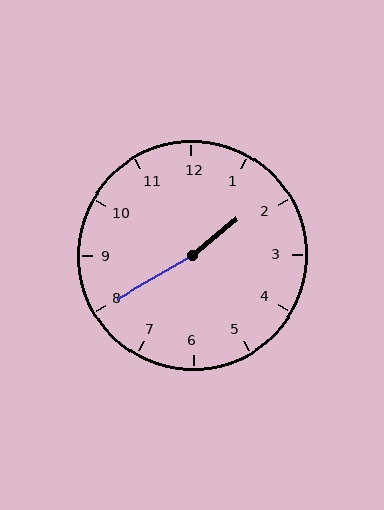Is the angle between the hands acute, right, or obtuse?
It is obtuse.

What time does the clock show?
1:40.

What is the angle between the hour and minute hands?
Approximately 170 degrees.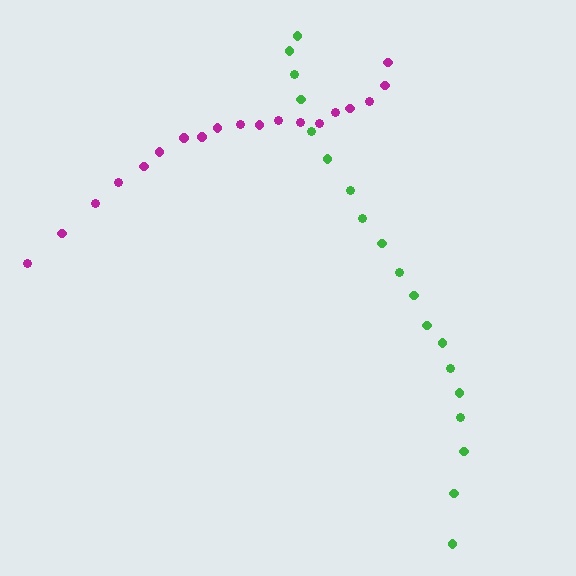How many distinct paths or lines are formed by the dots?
There are 2 distinct paths.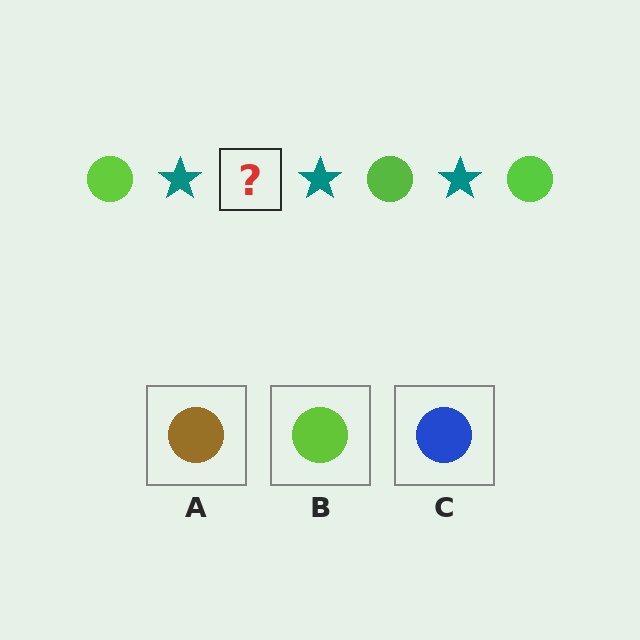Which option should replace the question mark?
Option B.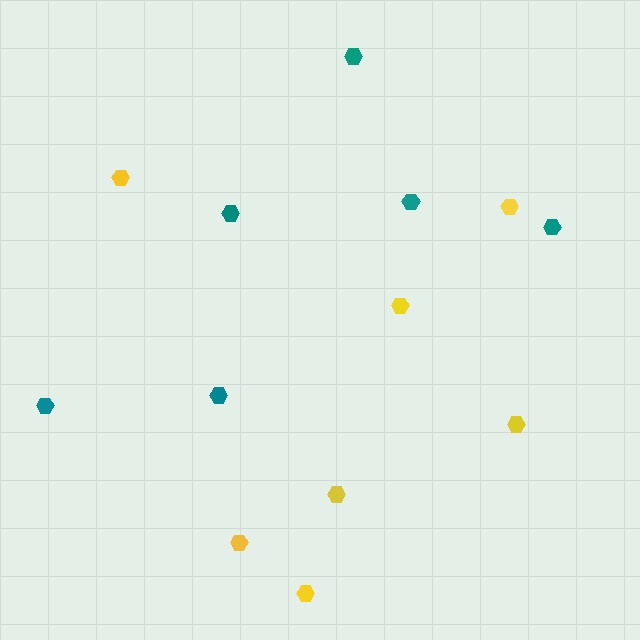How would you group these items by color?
There are 2 groups: one group of teal hexagons (6) and one group of yellow hexagons (7).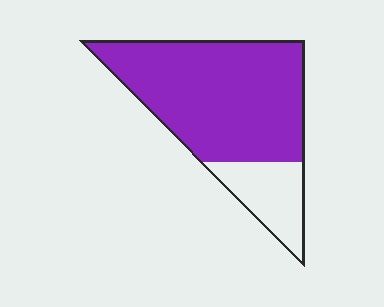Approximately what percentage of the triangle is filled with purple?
Approximately 80%.